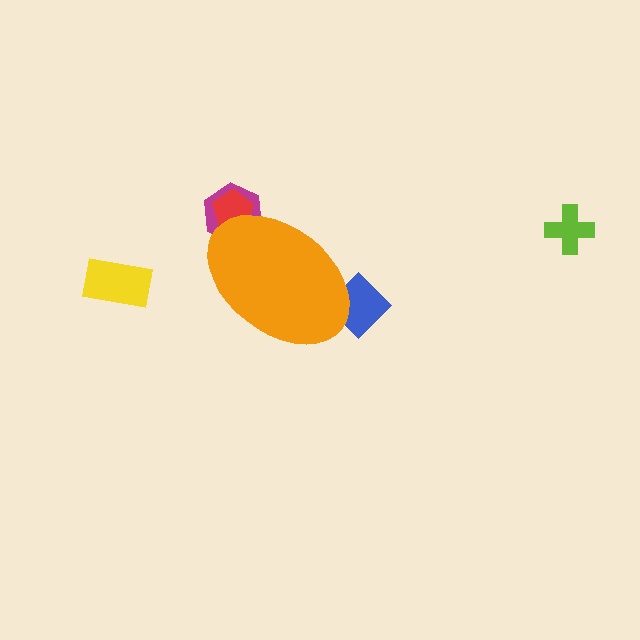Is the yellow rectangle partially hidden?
No, the yellow rectangle is fully visible.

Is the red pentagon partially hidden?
Yes, the red pentagon is partially hidden behind the orange ellipse.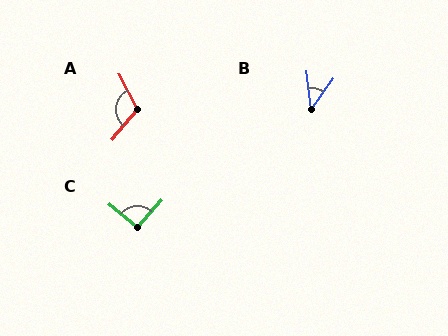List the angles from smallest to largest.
B (41°), C (92°), A (113°).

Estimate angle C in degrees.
Approximately 92 degrees.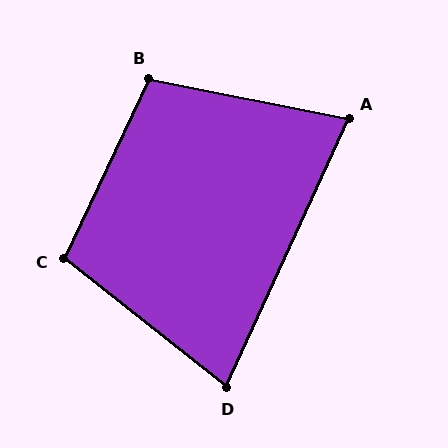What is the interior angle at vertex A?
Approximately 77 degrees (acute).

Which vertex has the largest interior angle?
B, at approximately 104 degrees.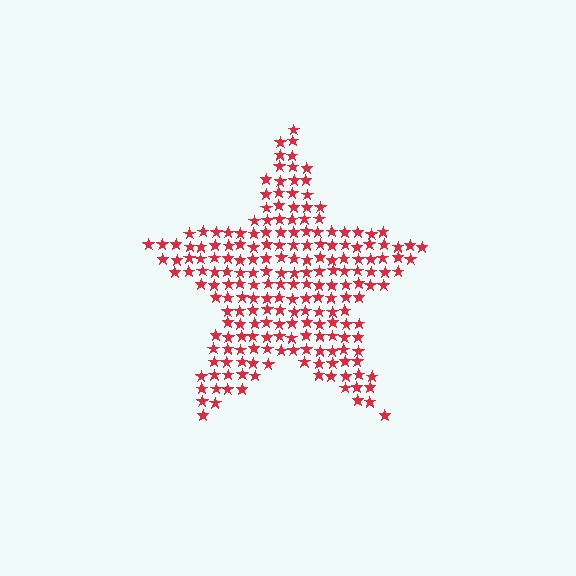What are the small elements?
The small elements are stars.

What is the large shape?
The large shape is a star.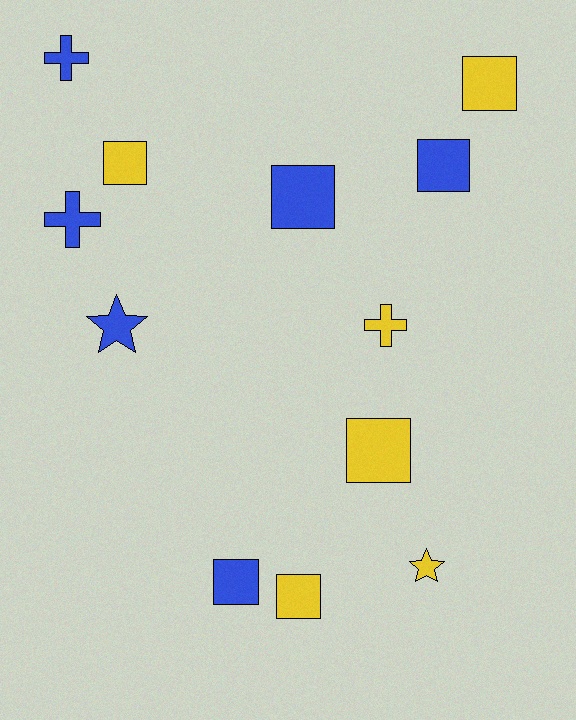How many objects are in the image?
There are 12 objects.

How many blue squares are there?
There are 3 blue squares.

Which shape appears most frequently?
Square, with 7 objects.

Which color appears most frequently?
Blue, with 6 objects.